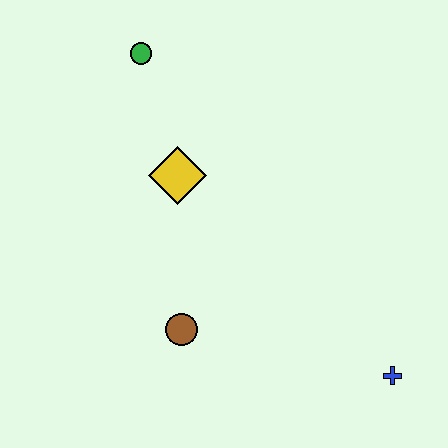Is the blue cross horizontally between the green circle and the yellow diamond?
No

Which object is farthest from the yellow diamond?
The blue cross is farthest from the yellow diamond.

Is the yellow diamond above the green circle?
No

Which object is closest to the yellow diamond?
The green circle is closest to the yellow diamond.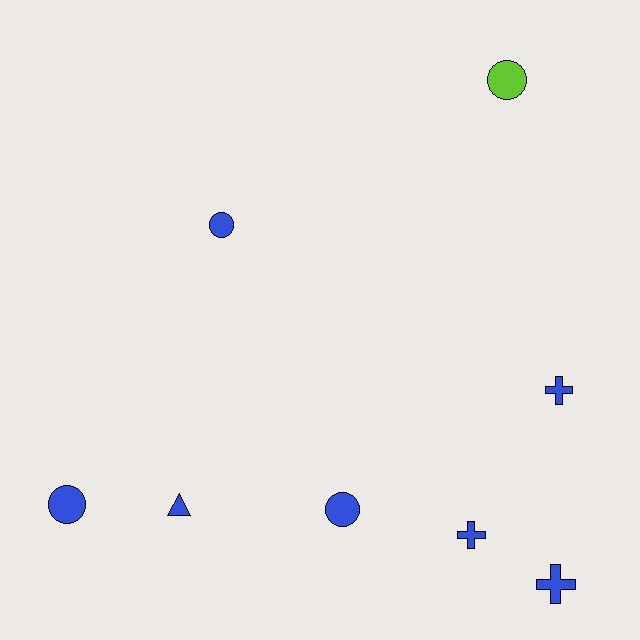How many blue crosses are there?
There are 3 blue crosses.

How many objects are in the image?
There are 8 objects.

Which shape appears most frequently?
Circle, with 4 objects.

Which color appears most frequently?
Blue, with 7 objects.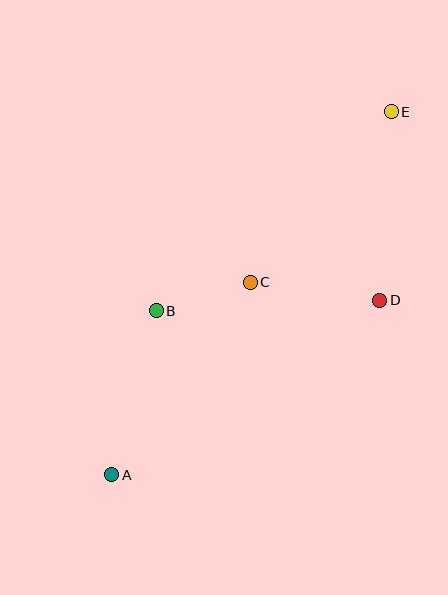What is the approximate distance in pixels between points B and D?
The distance between B and D is approximately 224 pixels.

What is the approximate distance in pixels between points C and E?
The distance between C and E is approximately 221 pixels.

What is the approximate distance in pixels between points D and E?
The distance between D and E is approximately 189 pixels.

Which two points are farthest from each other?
Points A and E are farthest from each other.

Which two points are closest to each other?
Points B and C are closest to each other.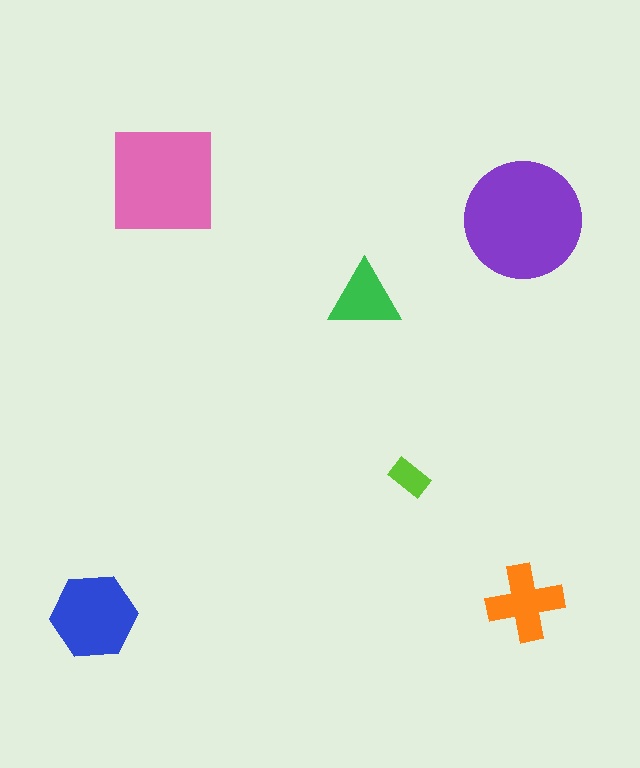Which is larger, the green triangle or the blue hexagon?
The blue hexagon.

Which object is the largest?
The purple circle.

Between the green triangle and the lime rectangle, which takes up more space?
The green triangle.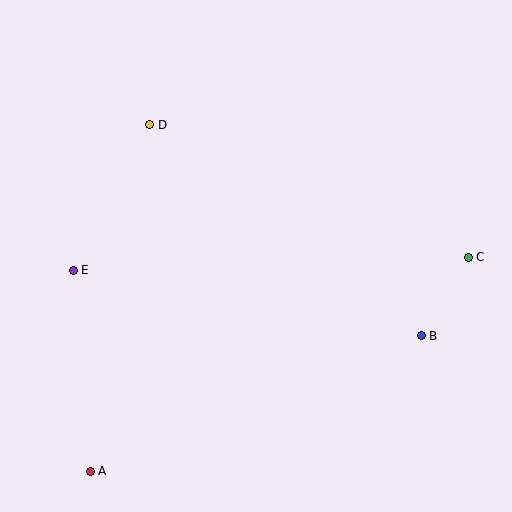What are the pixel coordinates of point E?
Point E is at (73, 270).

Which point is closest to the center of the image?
Point D at (150, 125) is closest to the center.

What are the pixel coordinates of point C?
Point C is at (468, 257).